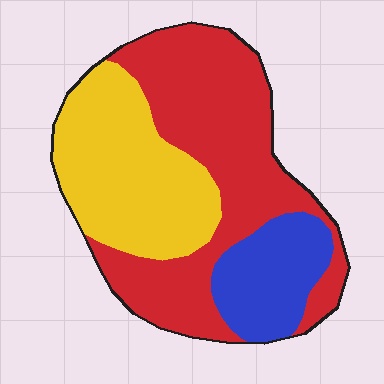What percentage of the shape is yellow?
Yellow takes up about one third (1/3) of the shape.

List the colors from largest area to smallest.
From largest to smallest: red, yellow, blue.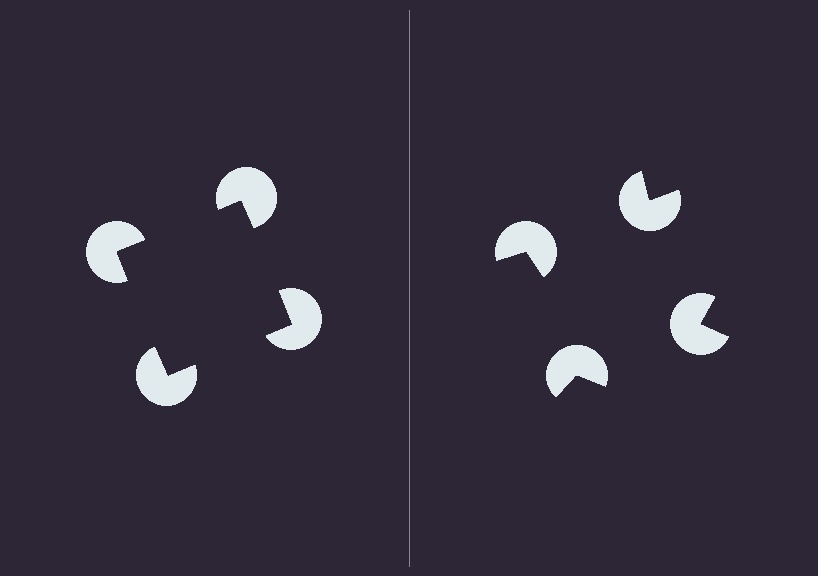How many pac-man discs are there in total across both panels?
8 — 4 on each side.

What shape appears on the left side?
An illusory square.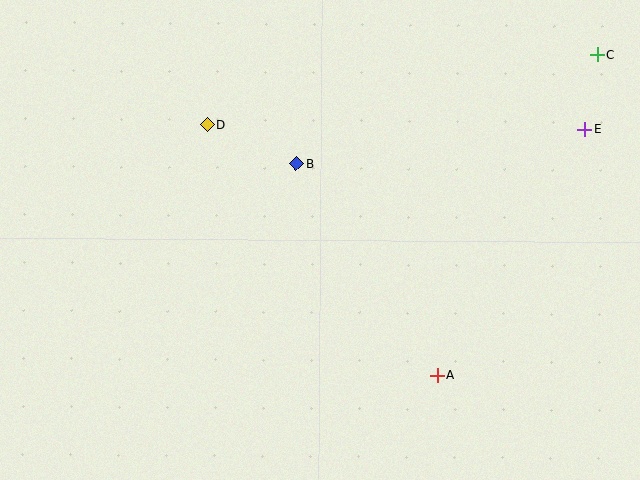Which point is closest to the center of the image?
Point B at (296, 164) is closest to the center.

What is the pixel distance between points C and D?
The distance between C and D is 397 pixels.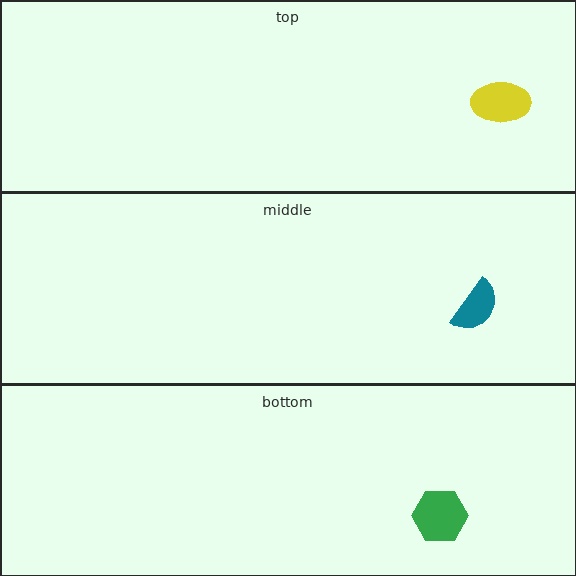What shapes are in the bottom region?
The green hexagon.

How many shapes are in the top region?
1.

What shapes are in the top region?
The yellow ellipse.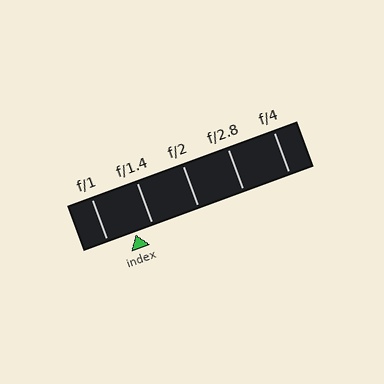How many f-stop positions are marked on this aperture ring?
There are 5 f-stop positions marked.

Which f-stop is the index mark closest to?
The index mark is closest to f/1.4.